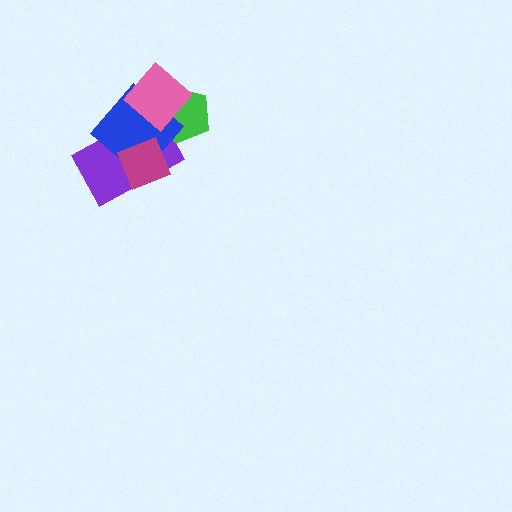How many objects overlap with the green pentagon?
2 objects overlap with the green pentagon.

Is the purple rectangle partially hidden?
Yes, it is partially covered by another shape.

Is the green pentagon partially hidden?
Yes, it is partially covered by another shape.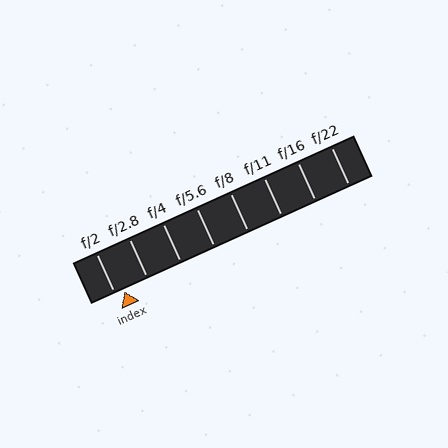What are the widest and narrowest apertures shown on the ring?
The widest aperture shown is f/2 and the narrowest is f/22.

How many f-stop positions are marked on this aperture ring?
There are 8 f-stop positions marked.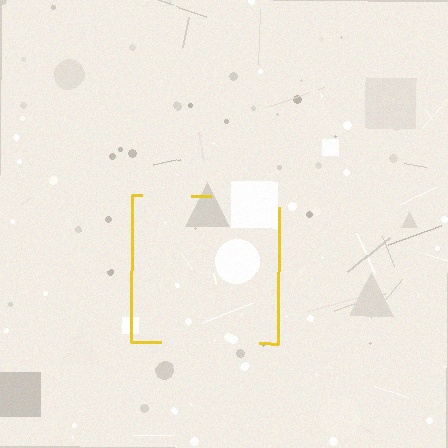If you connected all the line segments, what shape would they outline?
They would outline a square.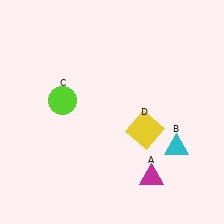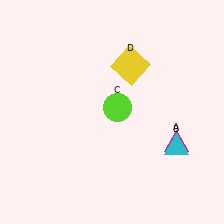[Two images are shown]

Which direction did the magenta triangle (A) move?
The magenta triangle (A) moved up.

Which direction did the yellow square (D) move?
The yellow square (D) moved up.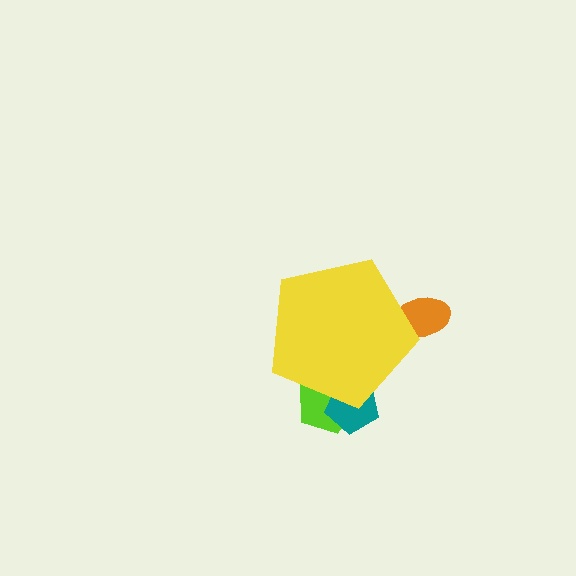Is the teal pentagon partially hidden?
Yes, the teal pentagon is partially hidden behind the yellow pentagon.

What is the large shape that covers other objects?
A yellow pentagon.